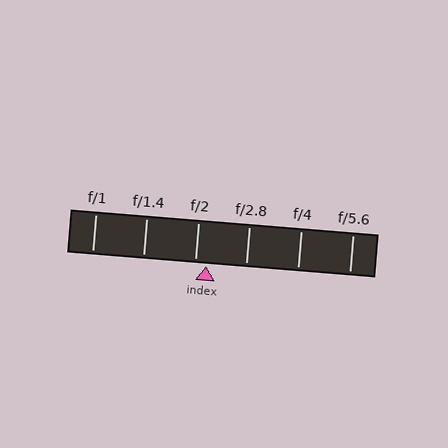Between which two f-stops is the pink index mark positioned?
The index mark is between f/2 and f/2.8.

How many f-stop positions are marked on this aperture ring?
There are 6 f-stop positions marked.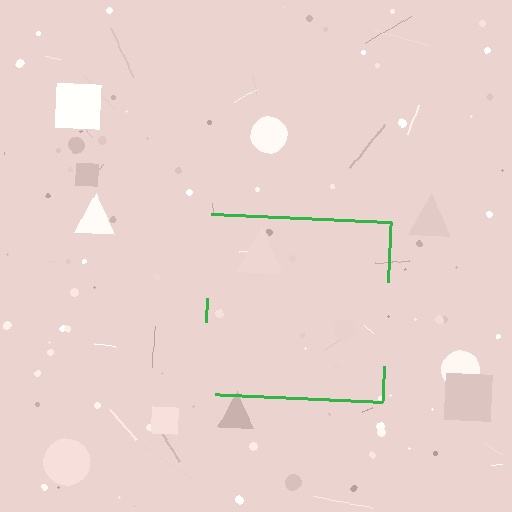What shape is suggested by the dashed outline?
The dashed outline suggests a square.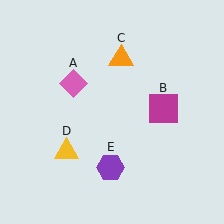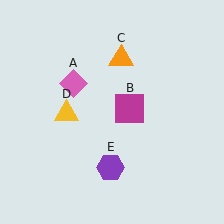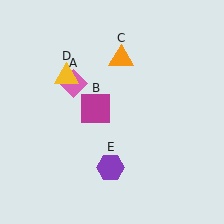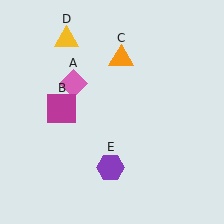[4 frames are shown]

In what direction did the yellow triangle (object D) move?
The yellow triangle (object D) moved up.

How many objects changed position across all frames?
2 objects changed position: magenta square (object B), yellow triangle (object D).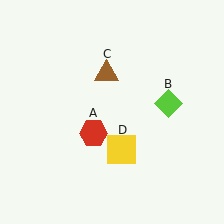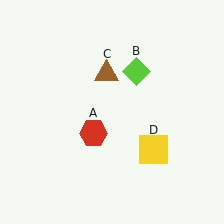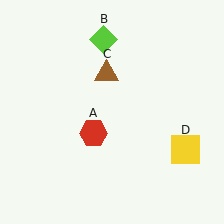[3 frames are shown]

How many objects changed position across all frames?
2 objects changed position: lime diamond (object B), yellow square (object D).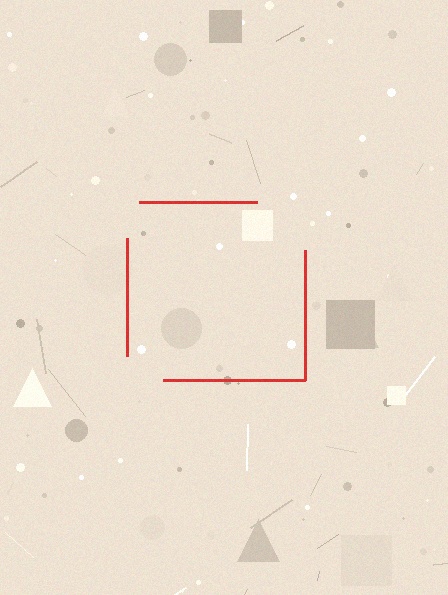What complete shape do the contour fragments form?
The contour fragments form a square.